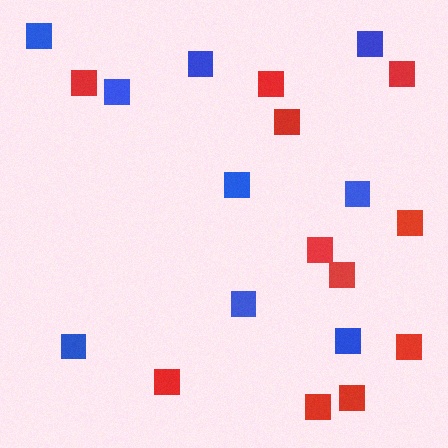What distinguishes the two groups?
There are 2 groups: one group of blue squares (9) and one group of red squares (11).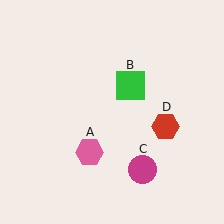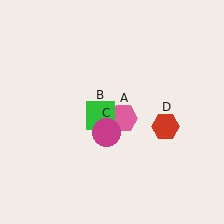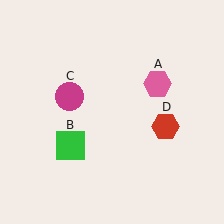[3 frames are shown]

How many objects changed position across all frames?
3 objects changed position: pink hexagon (object A), green square (object B), magenta circle (object C).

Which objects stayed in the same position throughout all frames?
Red hexagon (object D) remained stationary.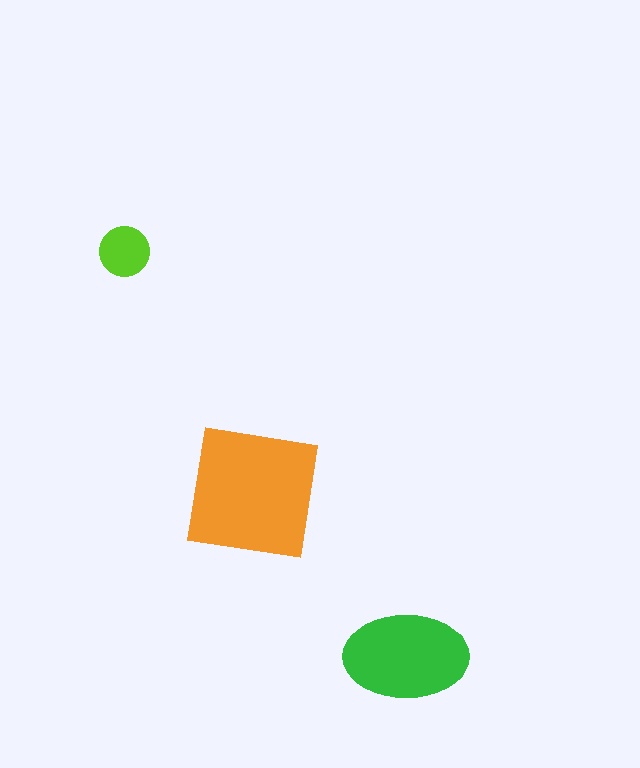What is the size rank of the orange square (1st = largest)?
1st.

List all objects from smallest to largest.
The lime circle, the green ellipse, the orange square.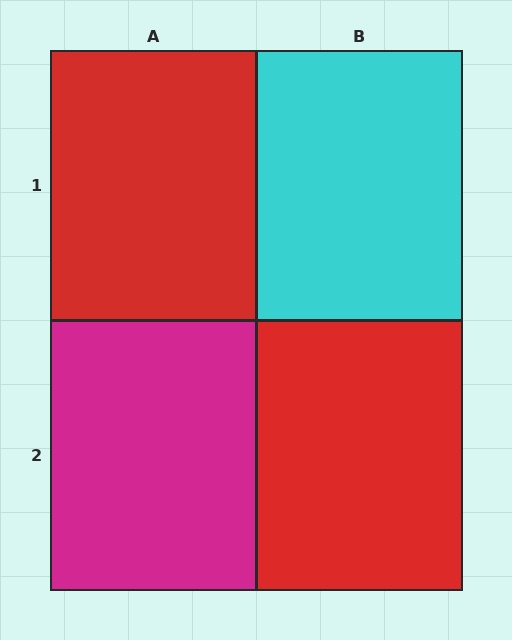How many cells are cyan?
1 cell is cyan.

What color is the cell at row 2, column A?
Magenta.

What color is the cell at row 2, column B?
Red.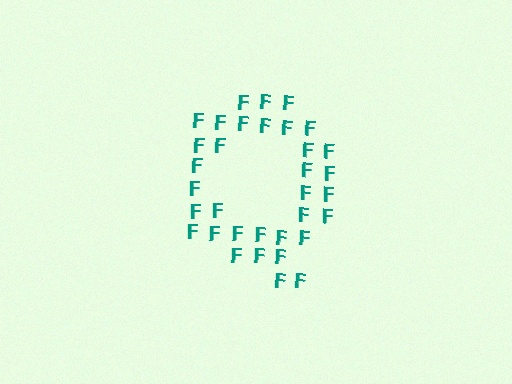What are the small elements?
The small elements are letter F's.